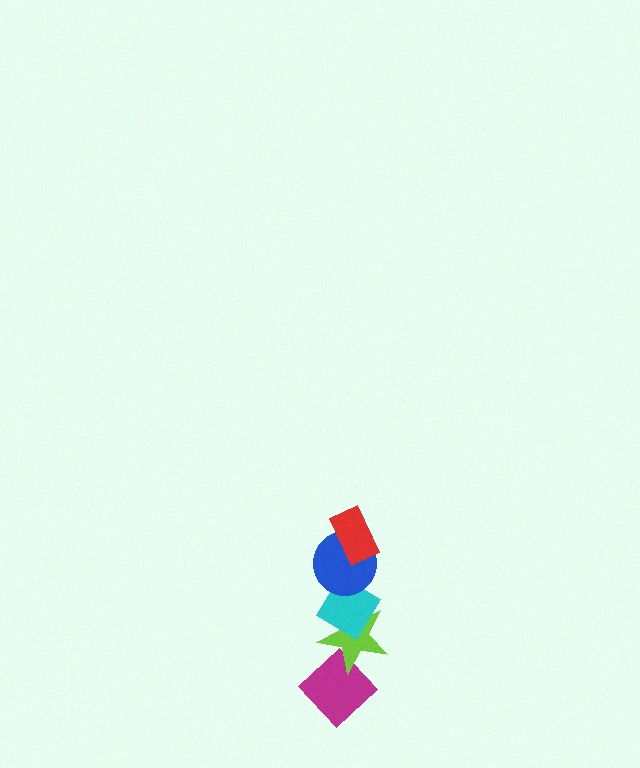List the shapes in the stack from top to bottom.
From top to bottom: the red rectangle, the blue circle, the cyan diamond, the lime star, the magenta diamond.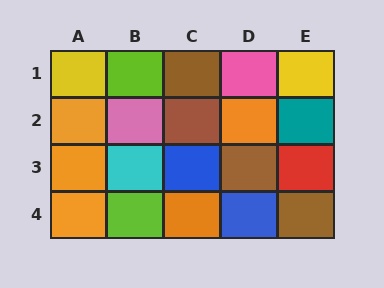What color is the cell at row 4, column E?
Brown.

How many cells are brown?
4 cells are brown.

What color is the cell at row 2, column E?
Teal.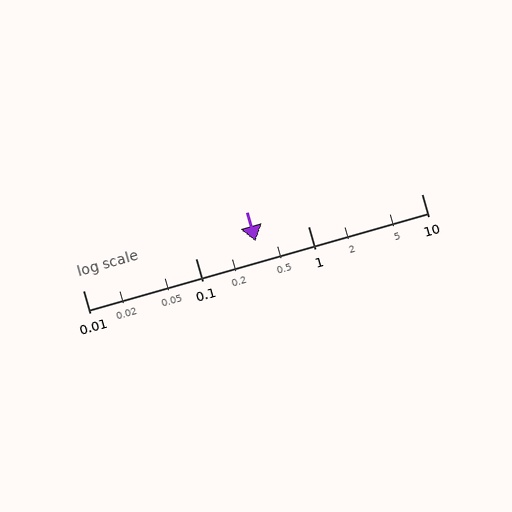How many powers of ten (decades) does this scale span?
The scale spans 3 decades, from 0.01 to 10.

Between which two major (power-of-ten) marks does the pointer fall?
The pointer is between 0.1 and 1.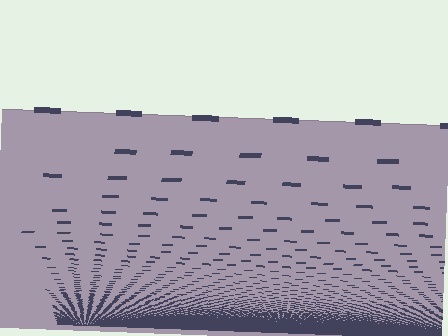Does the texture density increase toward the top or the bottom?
Density increases toward the bottom.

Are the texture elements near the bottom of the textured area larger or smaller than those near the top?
Smaller. The gradient is inverted — elements near the bottom are smaller and denser.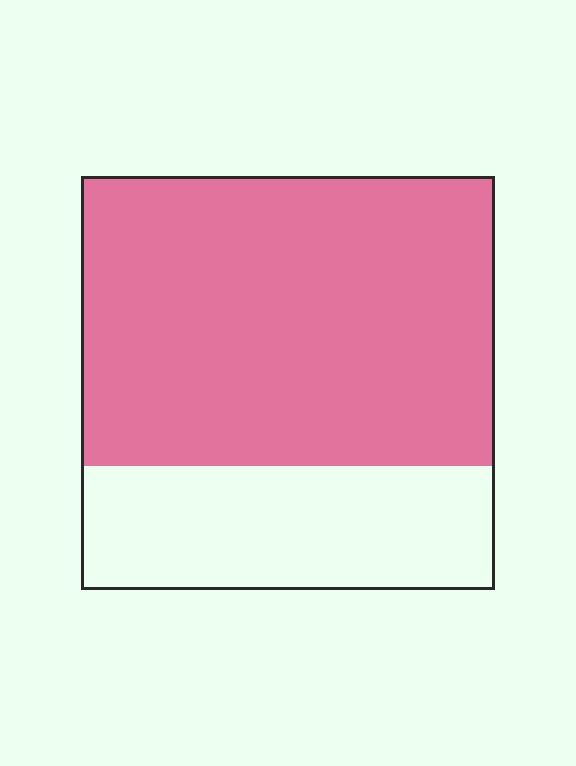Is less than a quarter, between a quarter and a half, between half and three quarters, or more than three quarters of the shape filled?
Between half and three quarters.